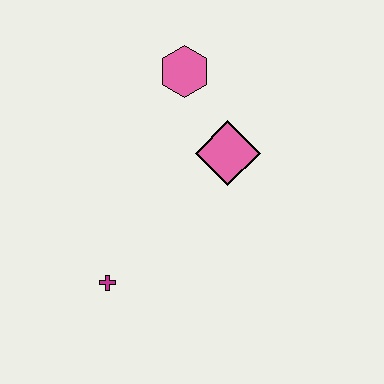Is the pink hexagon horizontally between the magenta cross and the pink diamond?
Yes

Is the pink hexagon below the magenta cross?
No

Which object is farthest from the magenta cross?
The pink hexagon is farthest from the magenta cross.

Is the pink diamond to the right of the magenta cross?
Yes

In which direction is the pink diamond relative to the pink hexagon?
The pink diamond is below the pink hexagon.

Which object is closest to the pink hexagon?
The pink diamond is closest to the pink hexagon.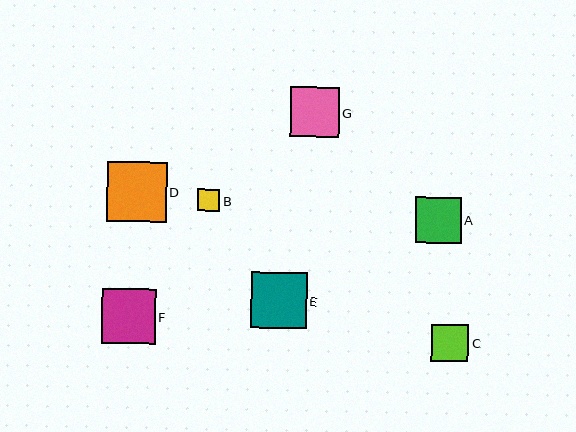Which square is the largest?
Square D is the largest with a size of approximately 60 pixels.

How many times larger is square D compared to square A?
Square D is approximately 1.3 times the size of square A.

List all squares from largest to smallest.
From largest to smallest: D, E, F, G, A, C, B.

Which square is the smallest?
Square B is the smallest with a size of approximately 22 pixels.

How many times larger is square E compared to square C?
Square E is approximately 1.5 times the size of square C.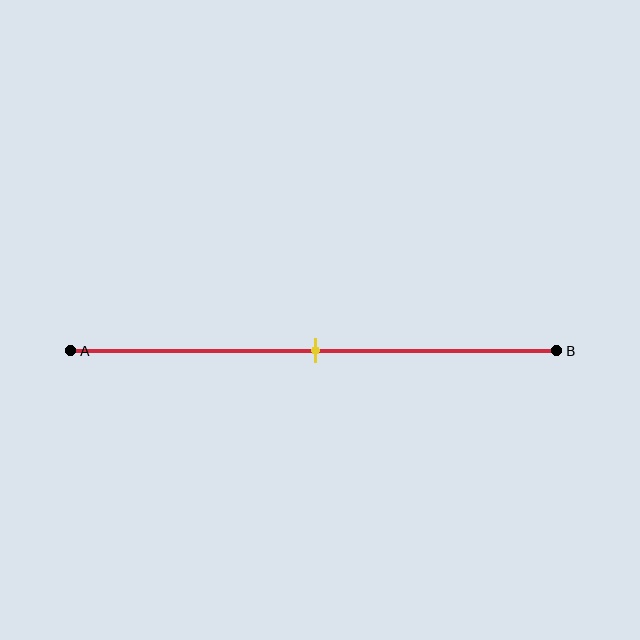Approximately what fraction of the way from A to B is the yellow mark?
The yellow mark is approximately 50% of the way from A to B.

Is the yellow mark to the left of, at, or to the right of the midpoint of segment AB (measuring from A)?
The yellow mark is approximately at the midpoint of segment AB.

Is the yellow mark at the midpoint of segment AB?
Yes, the mark is approximately at the midpoint.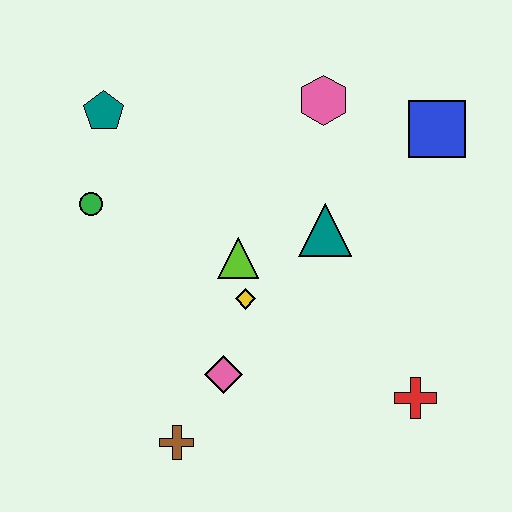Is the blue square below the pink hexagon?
Yes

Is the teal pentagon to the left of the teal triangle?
Yes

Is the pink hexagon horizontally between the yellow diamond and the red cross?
Yes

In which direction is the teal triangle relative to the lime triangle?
The teal triangle is to the right of the lime triangle.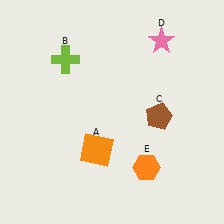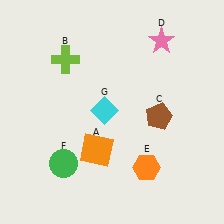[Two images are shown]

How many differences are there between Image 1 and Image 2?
There are 2 differences between the two images.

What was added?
A green circle (F), a cyan diamond (G) were added in Image 2.